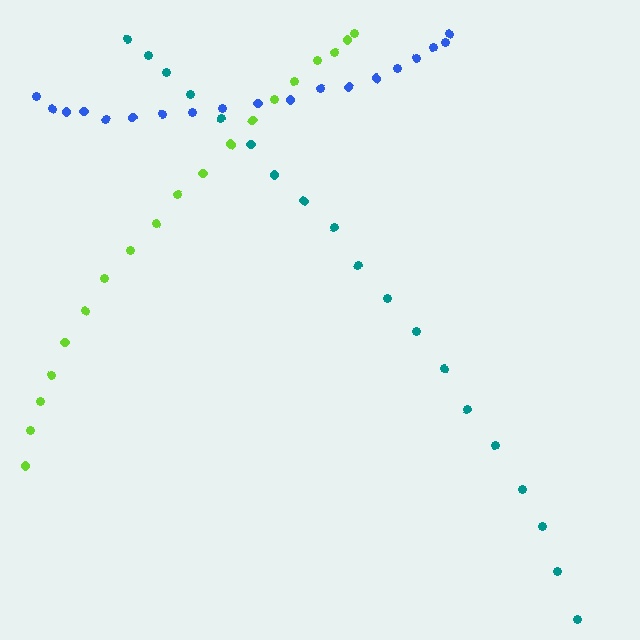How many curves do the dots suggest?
There are 3 distinct paths.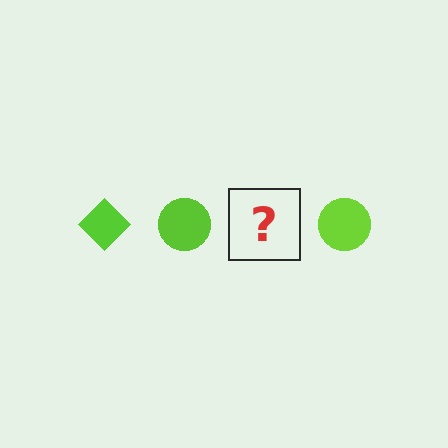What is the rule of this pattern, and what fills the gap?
The rule is that the pattern cycles through diamond, circle shapes in lime. The gap should be filled with a lime diamond.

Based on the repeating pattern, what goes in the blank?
The blank should be a lime diamond.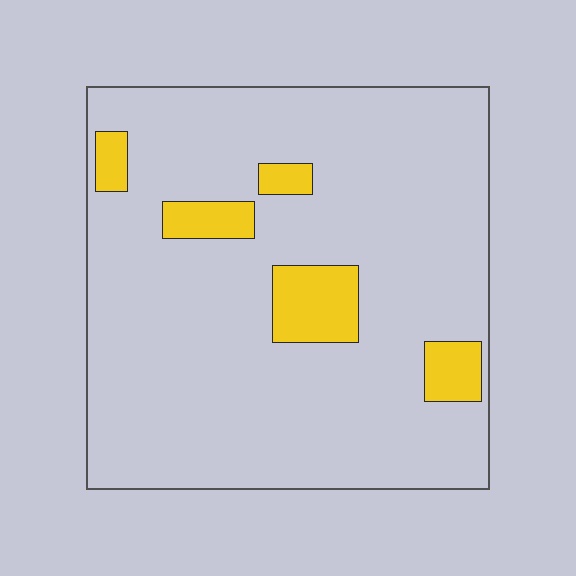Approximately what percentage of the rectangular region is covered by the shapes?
Approximately 10%.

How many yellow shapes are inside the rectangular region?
5.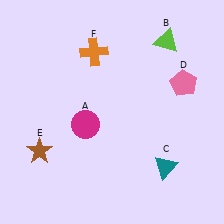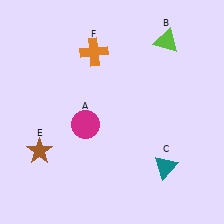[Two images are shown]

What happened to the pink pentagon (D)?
The pink pentagon (D) was removed in Image 2. It was in the top-right area of Image 1.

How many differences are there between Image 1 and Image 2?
There is 1 difference between the two images.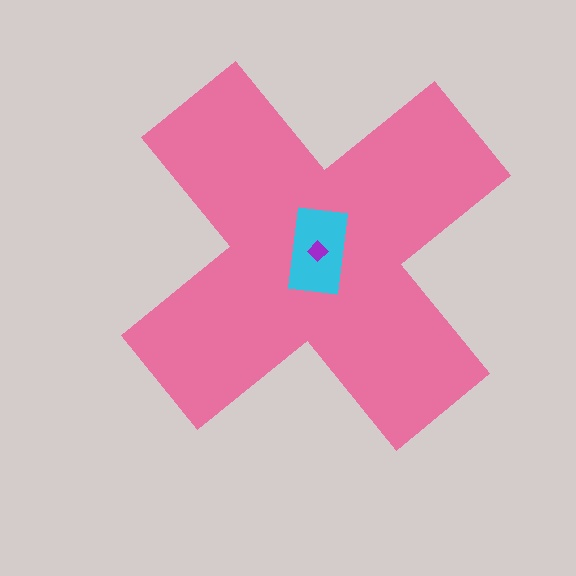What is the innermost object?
The purple diamond.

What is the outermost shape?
The pink cross.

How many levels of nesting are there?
3.